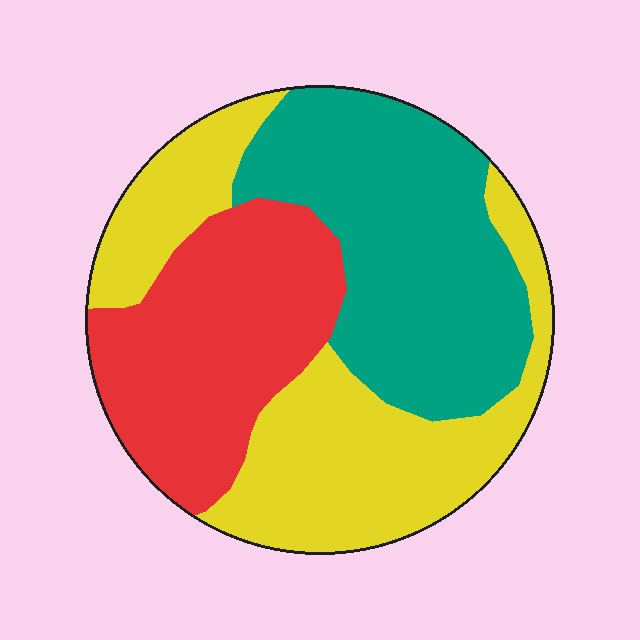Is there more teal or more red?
Teal.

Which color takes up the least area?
Red, at roughly 30%.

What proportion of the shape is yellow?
Yellow covers roughly 35% of the shape.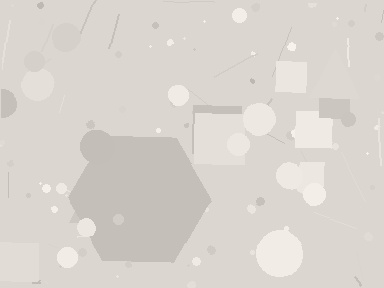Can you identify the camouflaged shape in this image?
The camouflaged shape is a hexagon.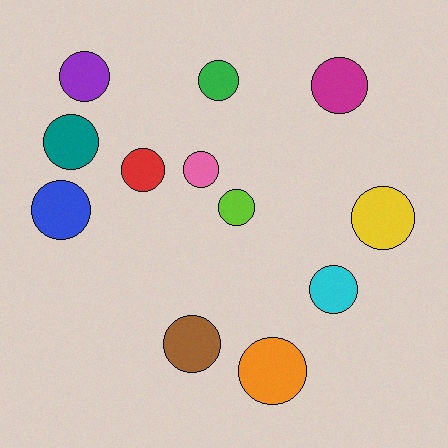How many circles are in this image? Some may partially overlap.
There are 12 circles.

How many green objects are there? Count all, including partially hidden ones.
There is 1 green object.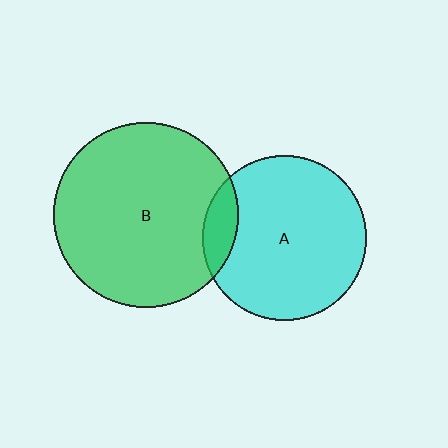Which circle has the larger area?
Circle B (green).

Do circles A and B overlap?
Yes.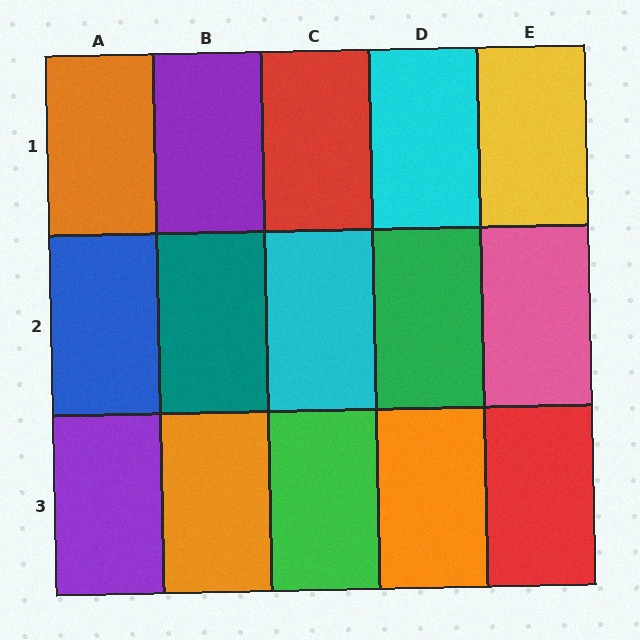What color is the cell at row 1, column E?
Yellow.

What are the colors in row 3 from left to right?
Purple, orange, green, orange, red.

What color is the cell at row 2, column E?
Pink.